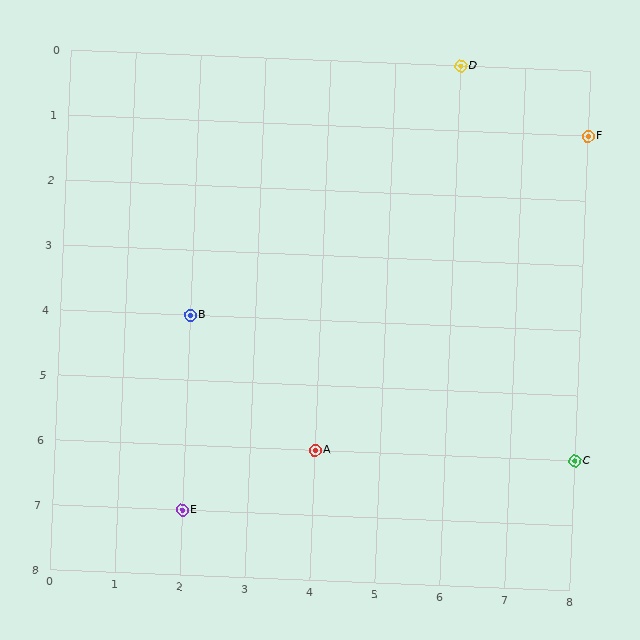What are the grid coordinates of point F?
Point F is at grid coordinates (8, 1).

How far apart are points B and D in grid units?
Points B and D are 4 columns and 4 rows apart (about 5.7 grid units diagonally).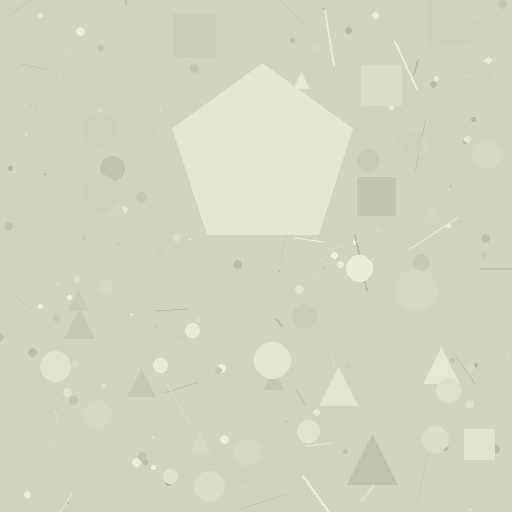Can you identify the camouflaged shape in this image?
The camouflaged shape is a pentagon.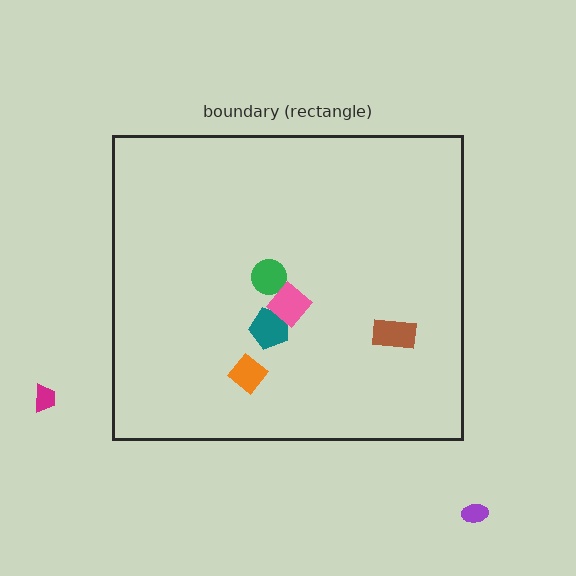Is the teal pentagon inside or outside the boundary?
Inside.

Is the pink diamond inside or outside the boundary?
Inside.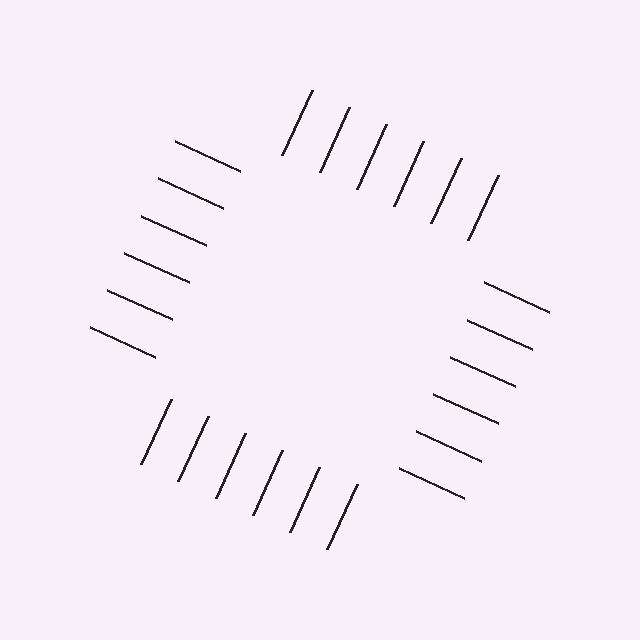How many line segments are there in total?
24 — 6 along each of the 4 edges.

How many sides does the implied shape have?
4 sides — the line-ends trace a square.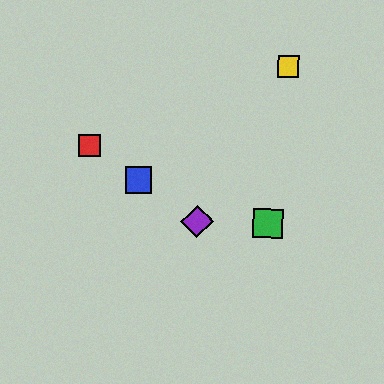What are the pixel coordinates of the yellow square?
The yellow square is at (289, 66).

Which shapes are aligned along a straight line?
The red square, the blue square, the purple diamond are aligned along a straight line.